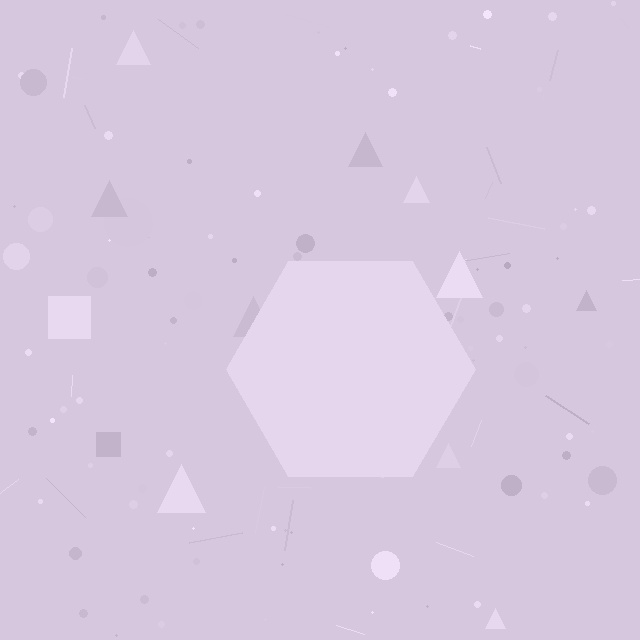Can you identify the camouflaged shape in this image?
The camouflaged shape is a hexagon.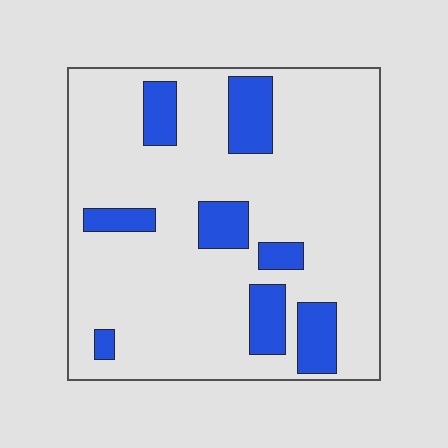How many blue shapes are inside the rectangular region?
8.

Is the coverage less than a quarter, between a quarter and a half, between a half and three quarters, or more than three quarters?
Less than a quarter.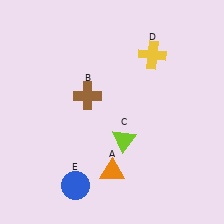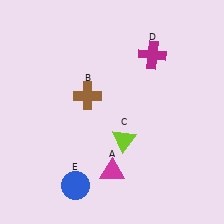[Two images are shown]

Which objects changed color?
A changed from orange to magenta. D changed from yellow to magenta.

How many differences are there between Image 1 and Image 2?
There are 2 differences between the two images.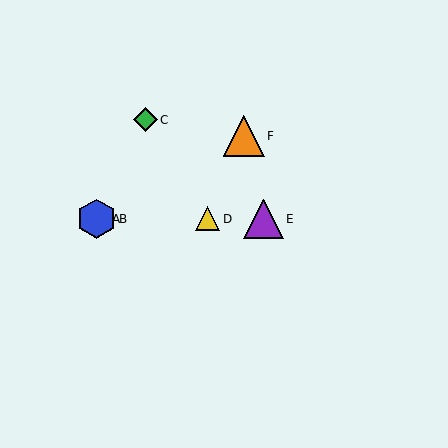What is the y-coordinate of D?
Object D is at y≈219.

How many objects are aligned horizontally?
4 objects (A, B, D, E) are aligned horizontally.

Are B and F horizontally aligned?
No, B is at y≈219 and F is at y≈136.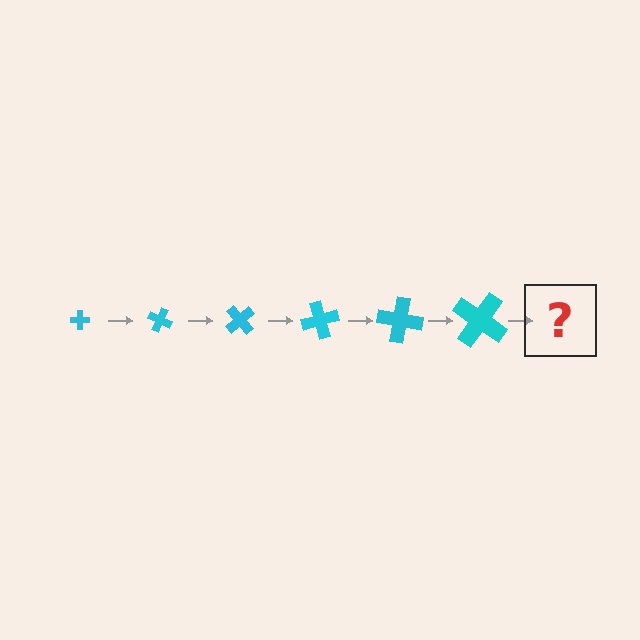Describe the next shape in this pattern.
It should be a cross, larger than the previous one and rotated 150 degrees from the start.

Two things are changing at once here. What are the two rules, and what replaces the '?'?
The two rules are that the cross grows larger each step and it rotates 25 degrees each step. The '?' should be a cross, larger than the previous one and rotated 150 degrees from the start.